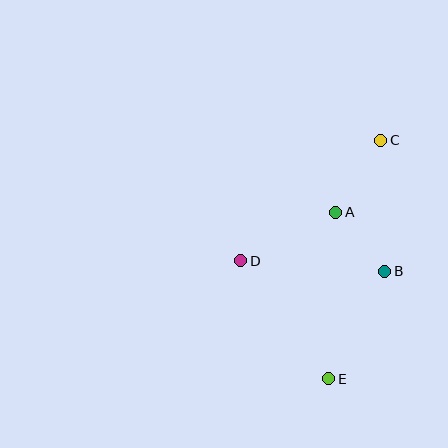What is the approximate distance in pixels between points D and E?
The distance between D and E is approximately 147 pixels.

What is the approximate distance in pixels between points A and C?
The distance between A and C is approximately 85 pixels.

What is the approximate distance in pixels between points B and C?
The distance between B and C is approximately 131 pixels.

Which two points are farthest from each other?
Points C and E are farthest from each other.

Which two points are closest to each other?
Points A and B are closest to each other.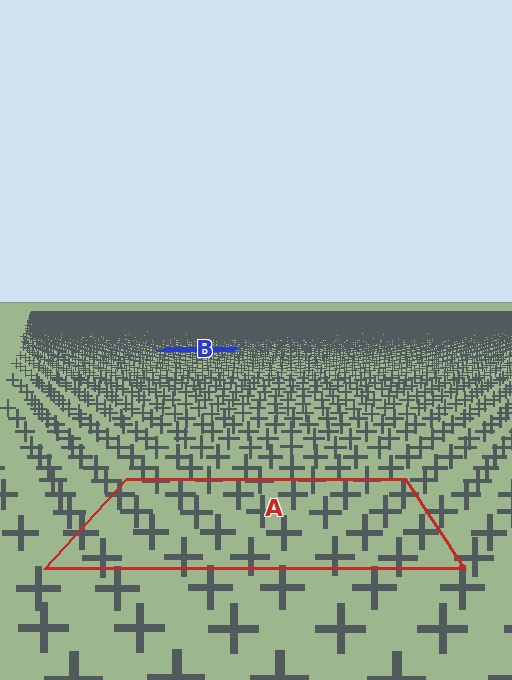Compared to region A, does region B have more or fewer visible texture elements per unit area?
Region B has more texture elements per unit area — they are packed more densely because it is farther away.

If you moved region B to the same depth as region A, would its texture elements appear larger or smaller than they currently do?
They would appear larger. At a closer depth, the same texture elements are projected at a bigger on-screen size.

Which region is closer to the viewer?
Region A is closer. The texture elements there are larger and more spread out.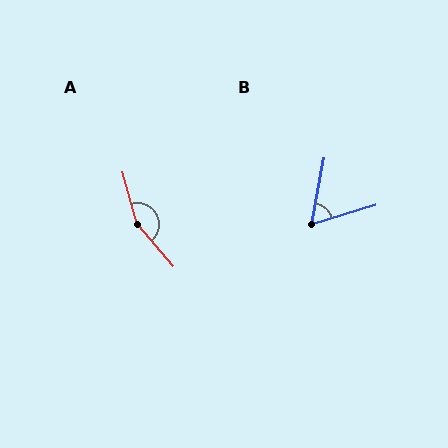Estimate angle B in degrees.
Approximately 63 degrees.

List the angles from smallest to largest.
B (63°), A (155°).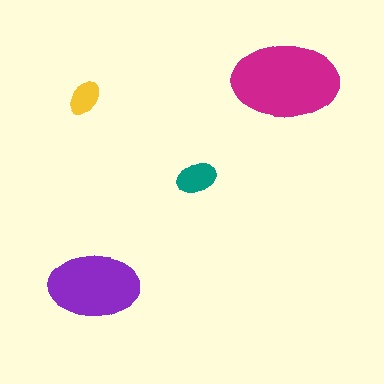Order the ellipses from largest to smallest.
the magenta one, the purple one, the teal one, the yellow one.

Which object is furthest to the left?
The yellow ellipse is leftmost.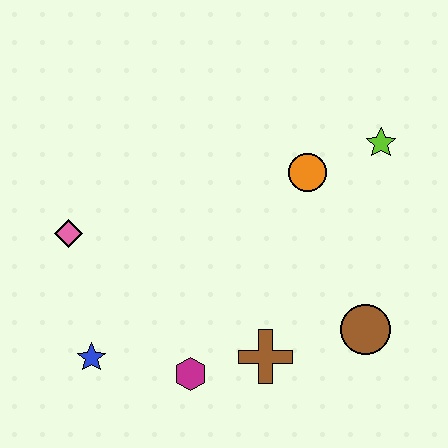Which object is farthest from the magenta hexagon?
The lime star is farthest from the magenta hexagon.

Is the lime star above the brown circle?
Yes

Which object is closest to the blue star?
The magenta hexagon is closest to the blue star.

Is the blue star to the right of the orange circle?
No